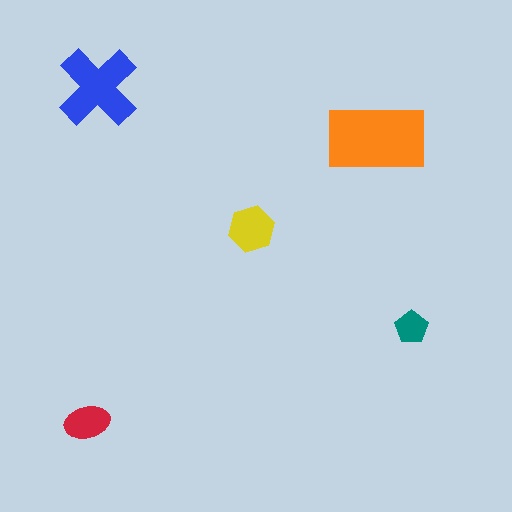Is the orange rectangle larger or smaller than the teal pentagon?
Larger.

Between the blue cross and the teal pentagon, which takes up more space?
The blue cross.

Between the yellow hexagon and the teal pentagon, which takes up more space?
The yellow hexagon.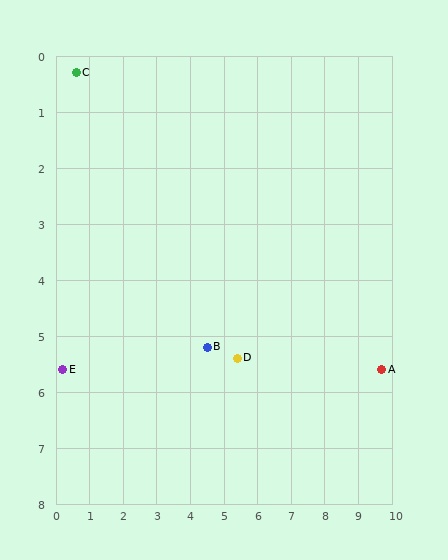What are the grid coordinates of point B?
Point B is at approximately (4.5, 5.2).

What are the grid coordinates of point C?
Point C is at approximately (0.6, 0.3).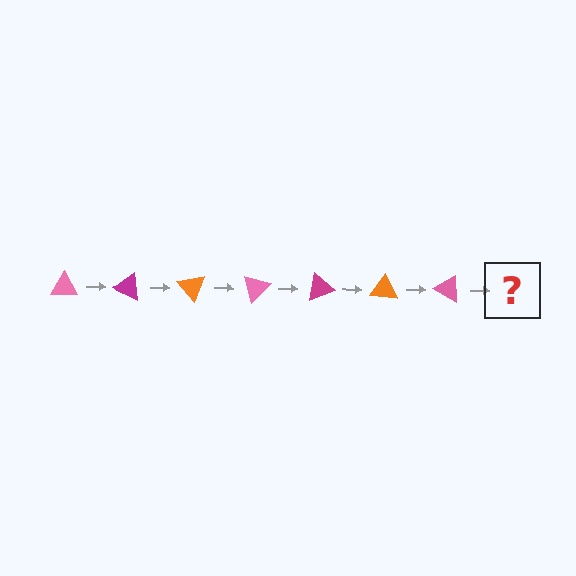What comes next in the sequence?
The next element should be a magenta triangle, rotated 175 degrees from the start.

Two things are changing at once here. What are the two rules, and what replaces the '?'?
The two rules are that it rotates 25 degrees each step and the color cycles through pink, magenta, and orange. The '?' should be a magenta triangle, rotated 175 degrees from the start.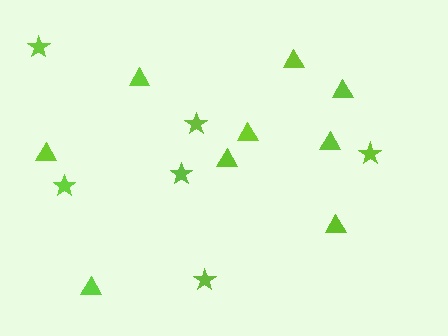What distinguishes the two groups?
There are 2 groups: one group of triangles (9) and one group of stars (6).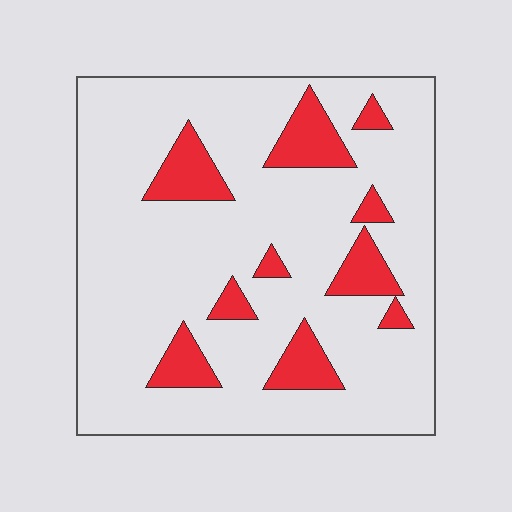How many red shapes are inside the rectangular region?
10.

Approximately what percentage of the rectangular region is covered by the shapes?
Approximately 15%.